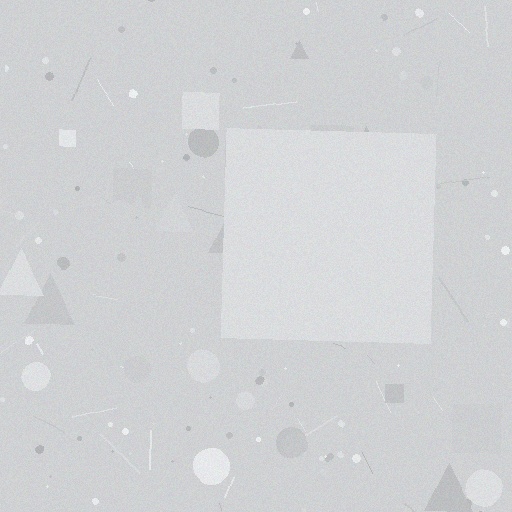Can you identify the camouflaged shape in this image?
The camouflaged shape is a square.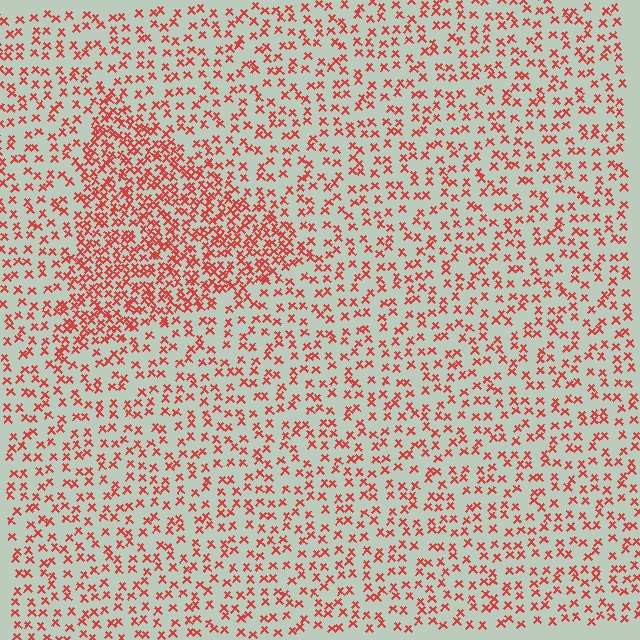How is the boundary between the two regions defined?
The boundary is defined by a change in element density (approximately 2.2x ratio). All elements are the same color, size, and shape.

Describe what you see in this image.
The image contains small red elements arranged at two different densities. A triangle-shaped region is visible where the elements are more densely packed than the surrounding area.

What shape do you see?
I see a triangle.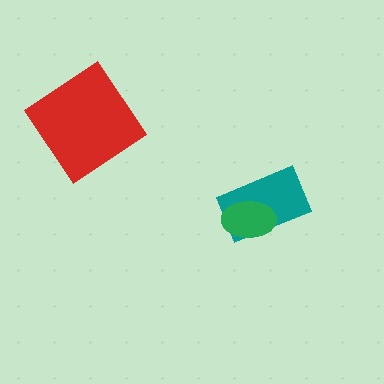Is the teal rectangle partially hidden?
Yes, it is partially covered by another shape.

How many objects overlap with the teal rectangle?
1 object overlaps with the teal rectangle.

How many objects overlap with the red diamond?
0 objects overlap with the red diamond.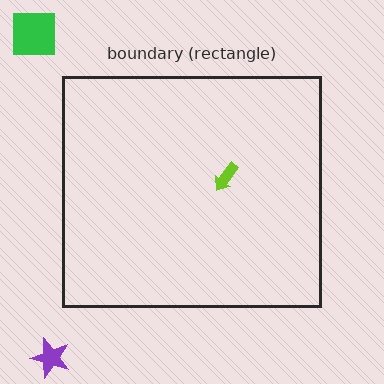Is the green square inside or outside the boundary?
Outside.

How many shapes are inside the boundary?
1 inside, 2 outside.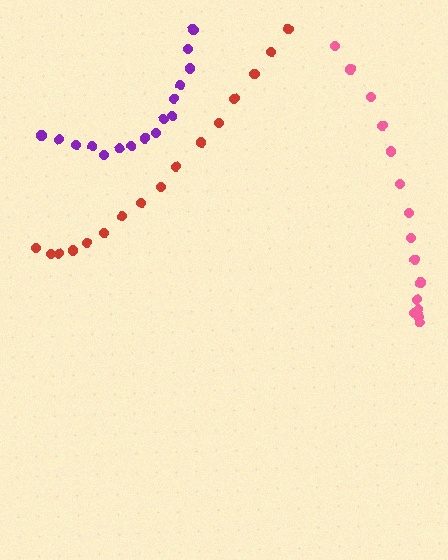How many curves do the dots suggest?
There are 3 distinct paths.